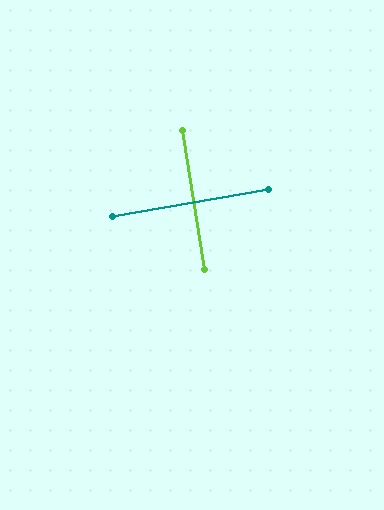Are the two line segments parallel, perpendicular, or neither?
Perpendicular — they meet at approximately 89°.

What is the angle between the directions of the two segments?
Approximately 89 degrees.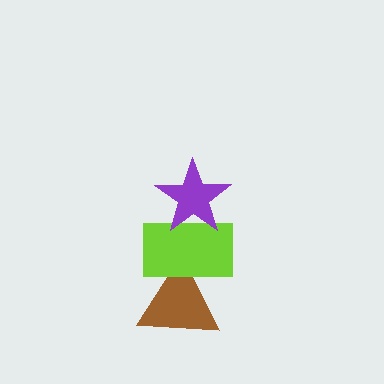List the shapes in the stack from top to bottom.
From top to bottom: the purple star, the lime rectangle, the brown triangle.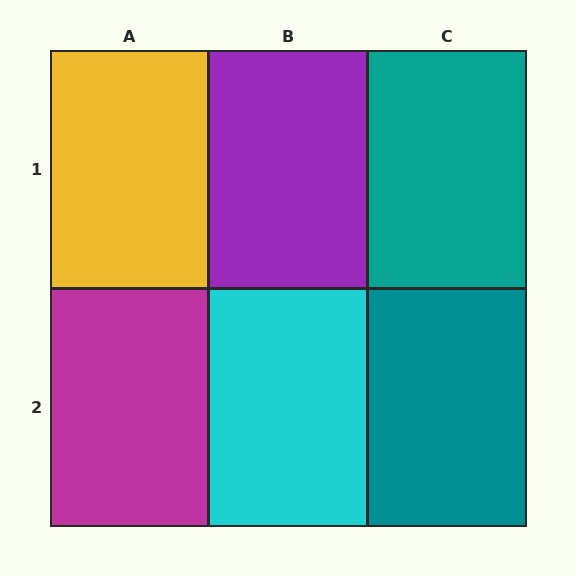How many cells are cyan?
1 cell is cyan.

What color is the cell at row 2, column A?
Magenta.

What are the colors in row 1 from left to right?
Yellow, purple, teal.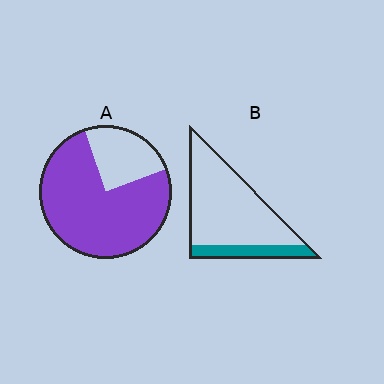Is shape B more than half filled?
No.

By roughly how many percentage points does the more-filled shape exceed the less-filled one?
By roughly 55 percentage points (A over B).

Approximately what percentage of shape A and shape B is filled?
A is approximately 75% and B is approximately 20%.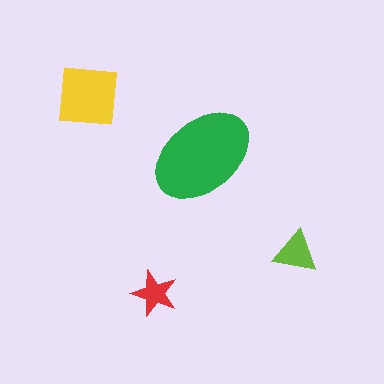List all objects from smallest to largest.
The red star, the lime triangle, the yellow square, the green ellipse.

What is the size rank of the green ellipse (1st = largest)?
1st.